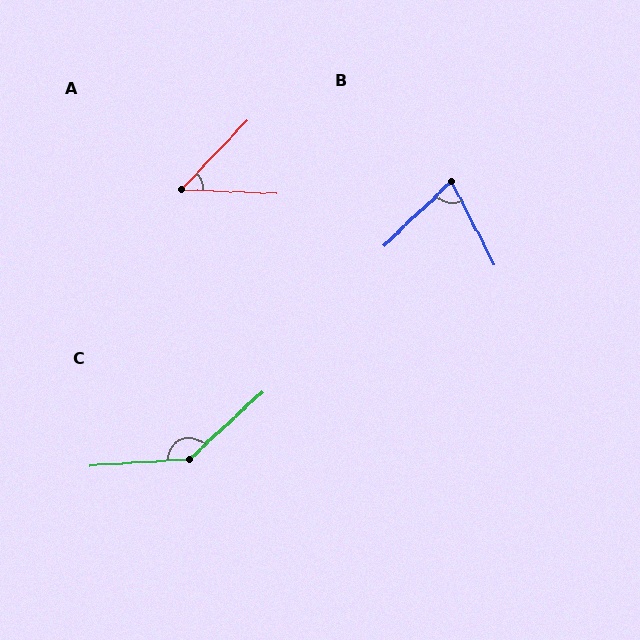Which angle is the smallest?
A, at approximately 48 degrees.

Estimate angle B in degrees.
Approximately 74 degrees.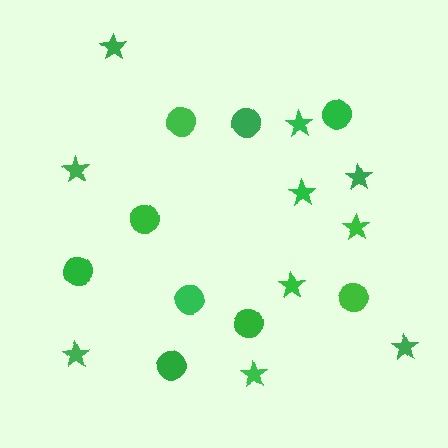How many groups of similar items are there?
There are 2 groups: one group of circles (9) and one group of stars (10).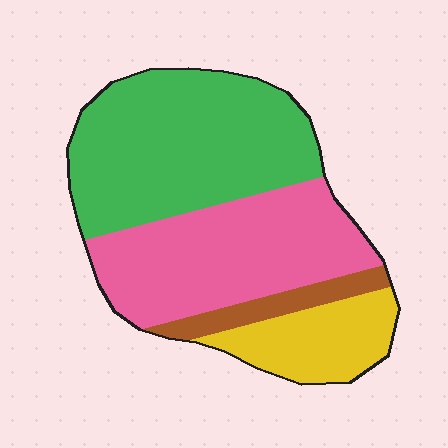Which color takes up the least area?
Brown, at roughly 5%.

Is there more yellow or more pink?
Pink.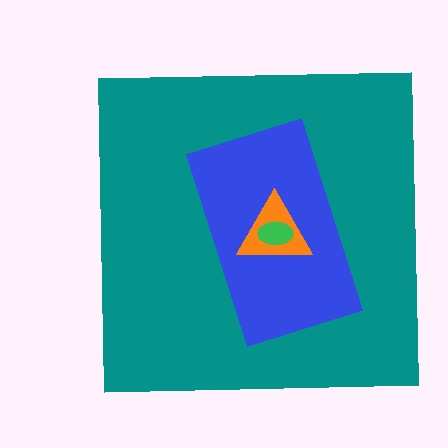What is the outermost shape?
The teal square.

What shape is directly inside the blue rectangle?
The orange triangle.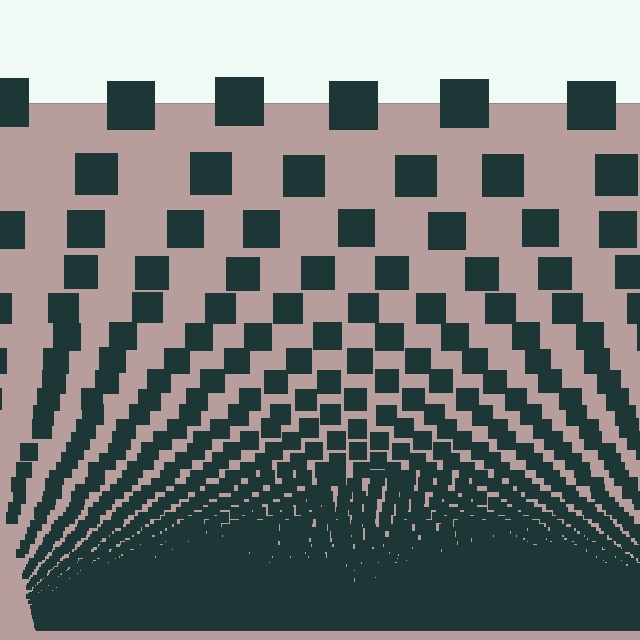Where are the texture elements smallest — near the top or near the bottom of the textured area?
Near the bottom.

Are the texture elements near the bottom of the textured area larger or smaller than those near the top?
Smaller. The gradient is inverted — elements near the bottom are smaller and denser.